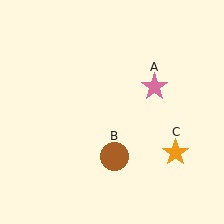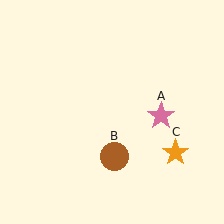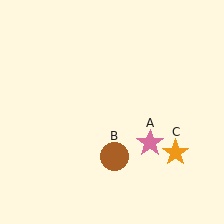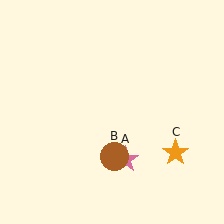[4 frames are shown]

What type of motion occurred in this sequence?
The pink star (object A) rotated clockwise around the center of the scene.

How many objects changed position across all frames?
1 object changed position: pink star (object A).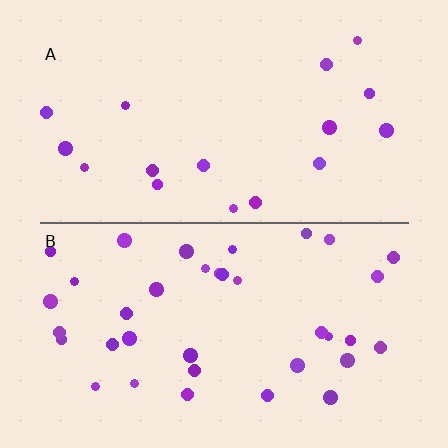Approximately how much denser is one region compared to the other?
Approximately 2.2× — region B over region A.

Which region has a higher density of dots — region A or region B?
B (the bottom).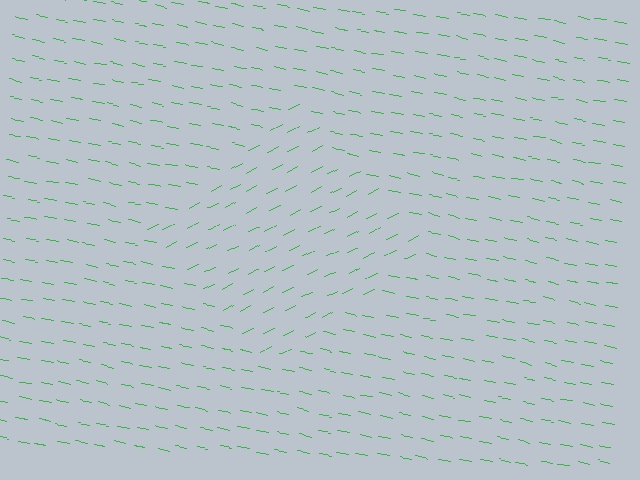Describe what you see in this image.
The image is filled with small green line segments. A diamond region in the image has lines oriented differently from the surrounding lines, creating a visible texture boundary.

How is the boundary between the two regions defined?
The boundary is defined purely by a change in line orientation (approximately 38 degrees difference). All lines are the same color and thickness.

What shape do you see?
I see a diamond.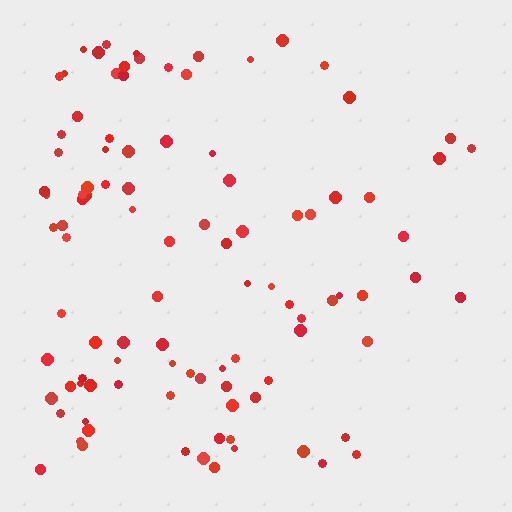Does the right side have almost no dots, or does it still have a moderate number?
Still a moderate number, just noticeably fewer than the left.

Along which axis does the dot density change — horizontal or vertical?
Horizontal.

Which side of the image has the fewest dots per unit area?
The right.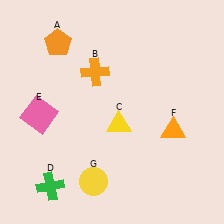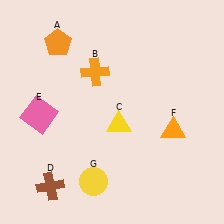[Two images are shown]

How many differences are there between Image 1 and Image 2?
There is 1 difference between the two images.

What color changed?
The cross (D) changed from green in Image 1 to brown in Image 2.